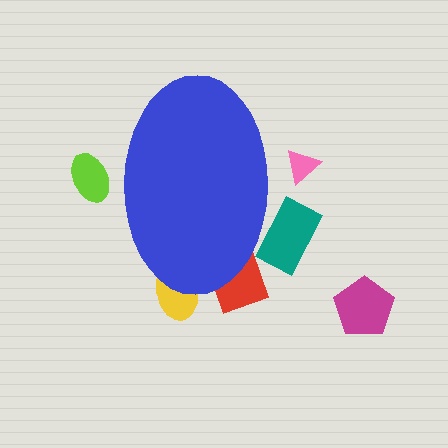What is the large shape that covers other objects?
A blue ellipse.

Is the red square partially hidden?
Yes, the red square is partially hidden behind the blue ellipse.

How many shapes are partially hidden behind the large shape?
5 shapes are partially hidden.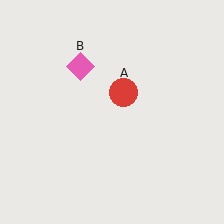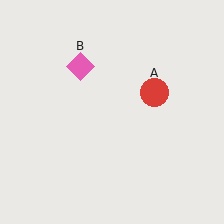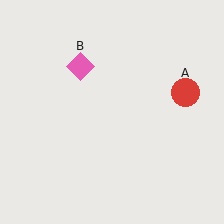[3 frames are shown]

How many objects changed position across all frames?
1 object changed position: red circle (object A).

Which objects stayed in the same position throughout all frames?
Pink diamond (object B) remained stationary.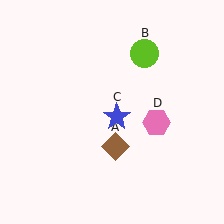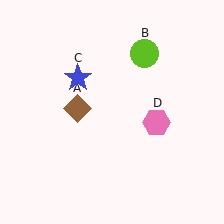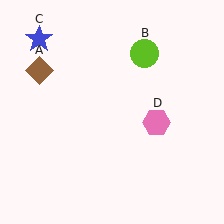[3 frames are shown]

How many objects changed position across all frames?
2 objects changed position: brown diamond (object A), blue star (object C).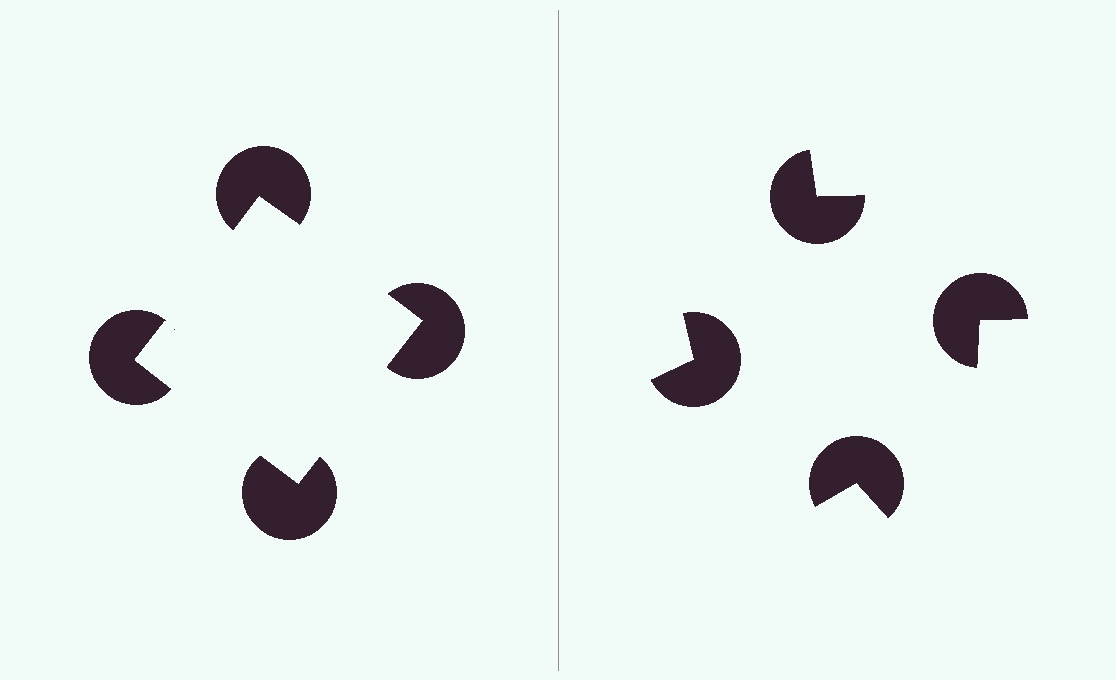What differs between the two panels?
The pac-man discs are positioned identically on both sides; only the wedge orientations differ. On the left they align to a square; on the right they are misaligned.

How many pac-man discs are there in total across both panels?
8 — 4 on each side.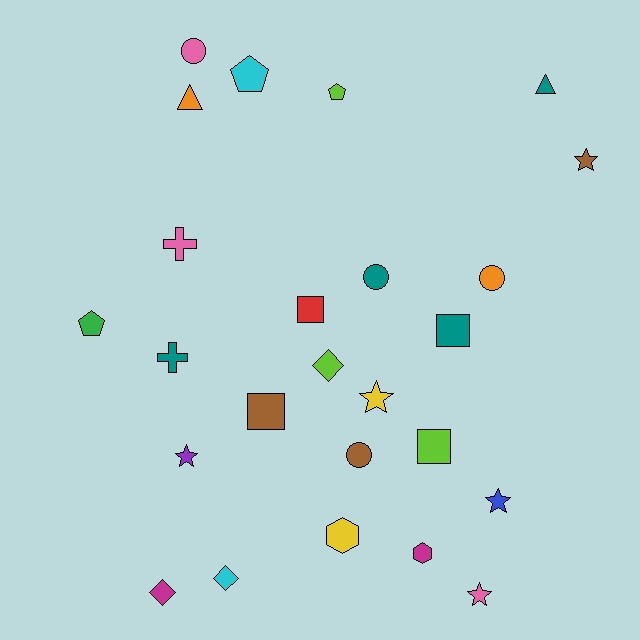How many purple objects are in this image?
There is 1 purple object.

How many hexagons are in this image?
There are 2 hexagons.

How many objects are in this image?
There are 25 objects.